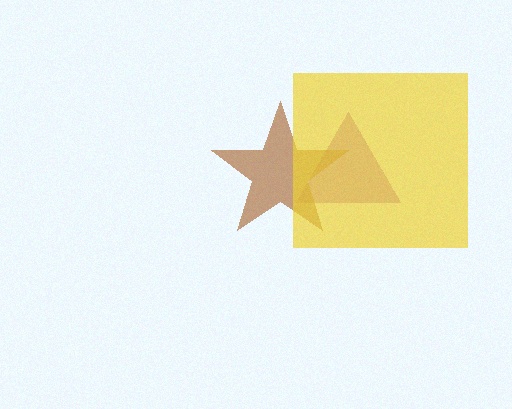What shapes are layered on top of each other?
The layered shapes are: a purple triangle, a brown star, a yellow square.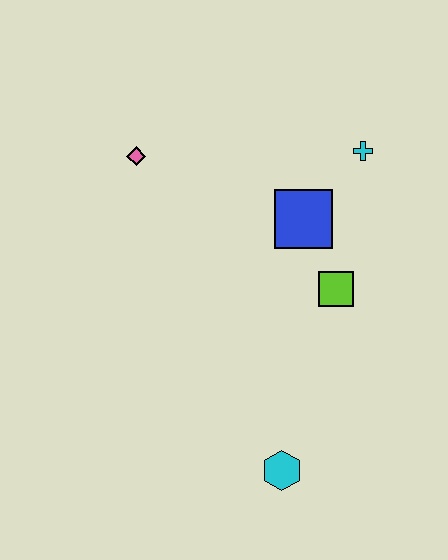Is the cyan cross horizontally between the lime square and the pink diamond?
No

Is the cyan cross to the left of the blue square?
No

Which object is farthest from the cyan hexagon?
The pink diamond is farthest from the cyan hexagon.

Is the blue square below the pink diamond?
Yes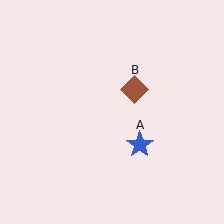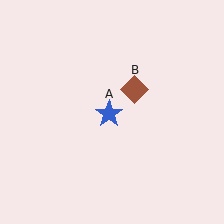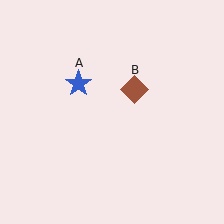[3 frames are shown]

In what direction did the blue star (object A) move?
The blue star (object A) moved up and to the left.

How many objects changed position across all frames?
1 object changed position: blue star (object A).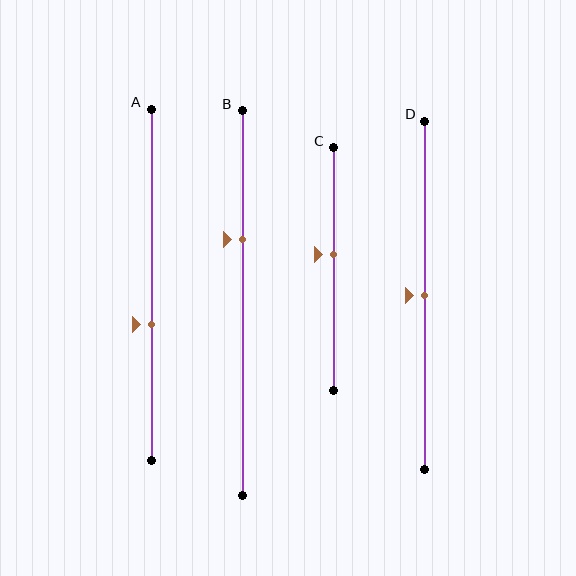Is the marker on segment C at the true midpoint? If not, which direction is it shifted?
No, the marker on segment C is shifted upward by about 6% of the segment length.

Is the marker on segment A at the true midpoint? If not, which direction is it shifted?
No, the marker on segment A is shifted downward by about 11% of the segment length.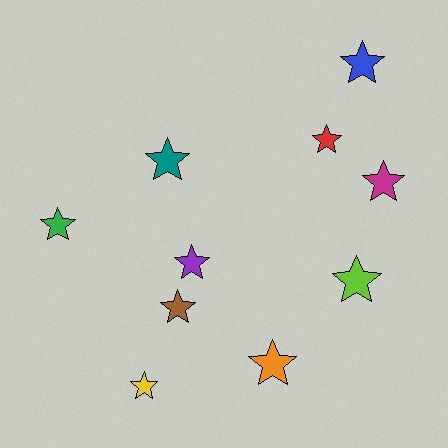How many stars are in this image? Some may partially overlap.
There are 10 stars.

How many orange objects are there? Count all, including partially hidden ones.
There is 1 orange object.